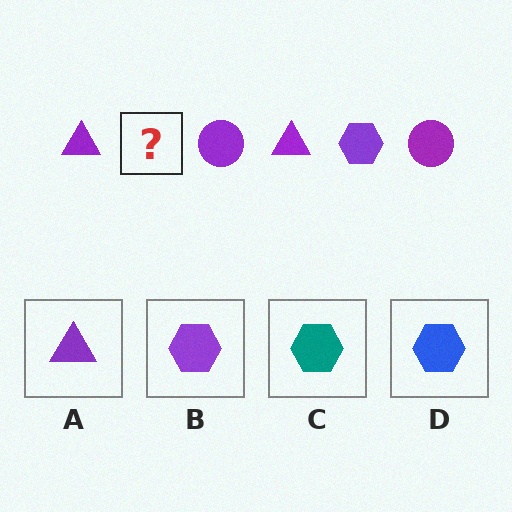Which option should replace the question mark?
Option B.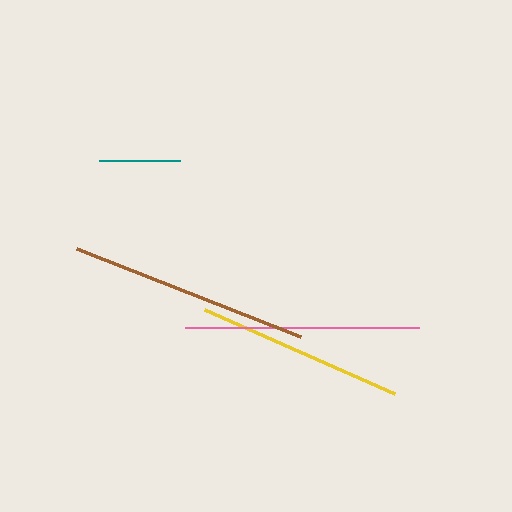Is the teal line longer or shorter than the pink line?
The pink line is longer than the teal line.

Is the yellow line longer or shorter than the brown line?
The brown line is longer than the yellow line.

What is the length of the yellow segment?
The yellow segment is approximately 208 pixels long.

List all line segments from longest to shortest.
From longest to shortest: brown, pink, yellow, teal.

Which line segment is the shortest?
The teal line is the shortest at approximately 81 pixels.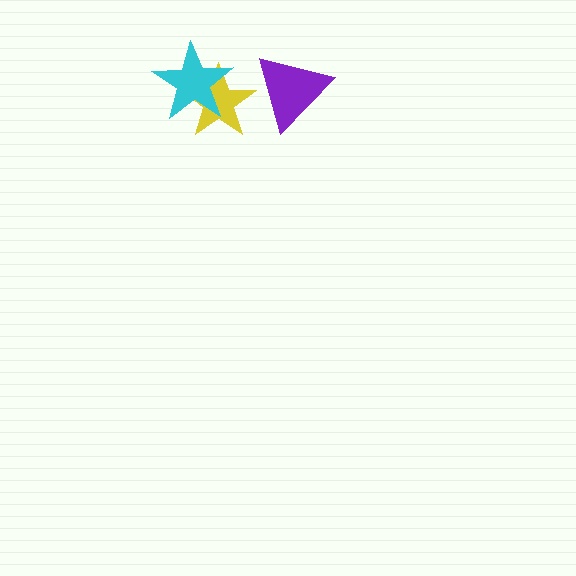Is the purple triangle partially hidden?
No, no other shape covers it.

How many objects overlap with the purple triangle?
1 object overlaps with the purple triangle.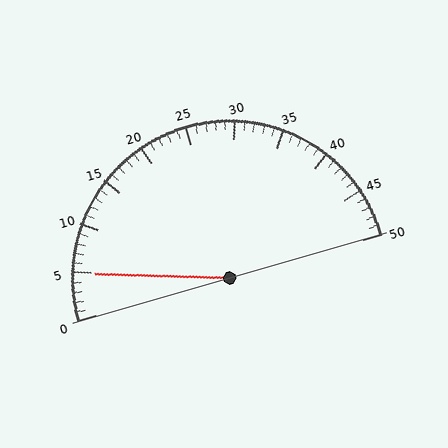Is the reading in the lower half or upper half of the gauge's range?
The reading is in the lower half of the range (0 to 50).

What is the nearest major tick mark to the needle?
The nearest major tick mark is 5.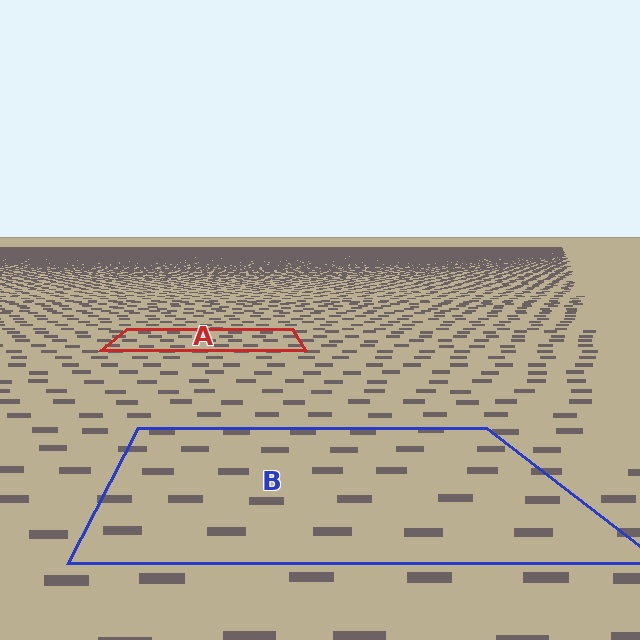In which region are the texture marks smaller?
The texture marks are smaller in region A, because it is farther away.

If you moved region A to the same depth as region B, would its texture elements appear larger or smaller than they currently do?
They would appear larger. At a closer depth, the same texture elements are projected at a bigger on-screen size.